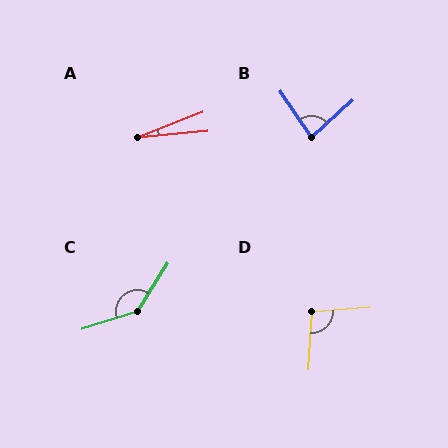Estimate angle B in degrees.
Approximately 82 degrees.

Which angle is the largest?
C, at approximately 140 degrees.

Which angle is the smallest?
A, at approximately 16 degrees.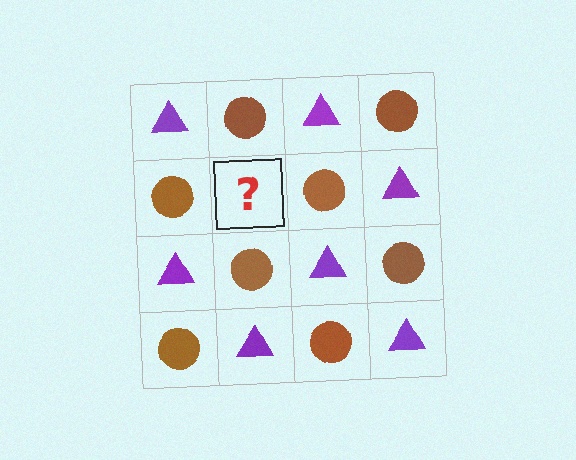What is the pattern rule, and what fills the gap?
The rule is that it alternates purple triangle and brown circle in a checkerboard pattern. The gap should be filled with a purple triangle.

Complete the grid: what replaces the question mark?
The question mark should be replaced with a purple triangle.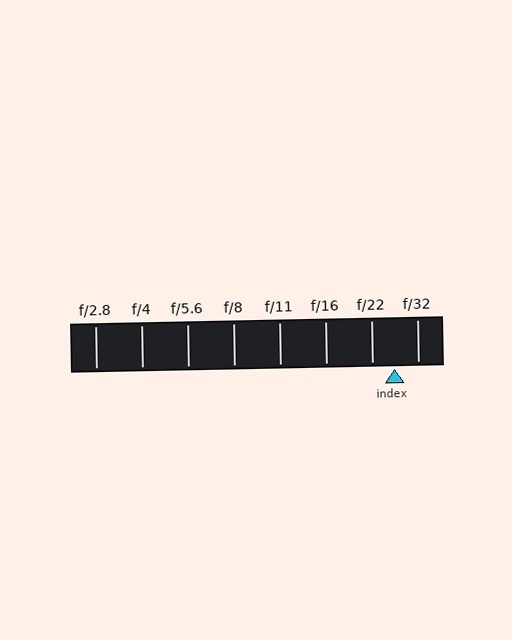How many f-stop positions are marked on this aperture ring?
There are 8 f-stop positions marked.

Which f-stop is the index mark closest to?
The index mark is closest to f/22.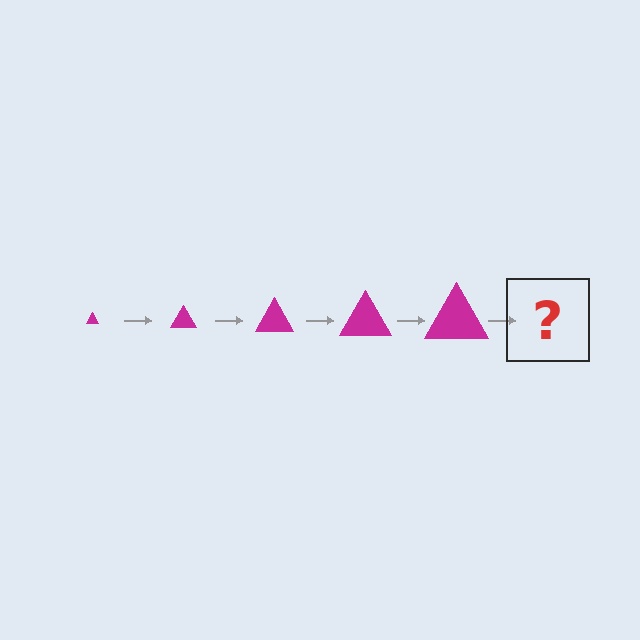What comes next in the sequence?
The next element should be a magenta triangle, larger than the previous one.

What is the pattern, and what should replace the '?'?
The pattern is that the triangle gets progressively larger each step. The '?' should be a magenta triangle, larger than the previous one.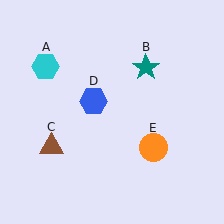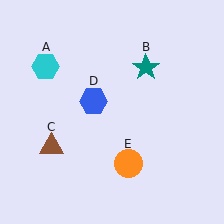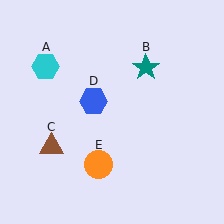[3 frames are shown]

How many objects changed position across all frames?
1 object changed position: orange circle (object E).